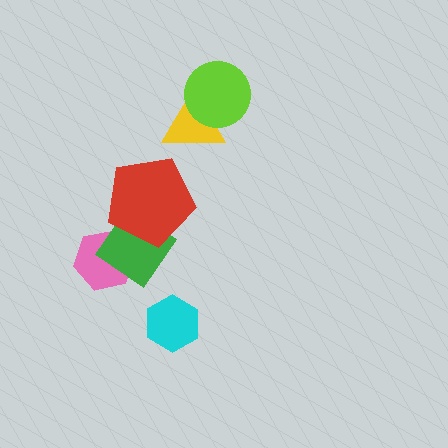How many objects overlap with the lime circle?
1 object overlaps with the lime circle.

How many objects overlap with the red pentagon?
1 object overlaps with the red pentagon.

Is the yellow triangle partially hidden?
Yes, it is partially covered by another shape.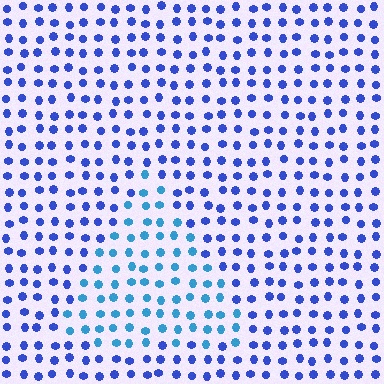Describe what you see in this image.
The image is filled with small blue elements in a uniform arrangement. A triangle-shaped region is visible where the elements are tinted to a slightly different hue, forming a subtle color boundary.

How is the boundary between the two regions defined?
The boundary is defined purely by a slight shift in hue (about 31 degrees). Spacing, size, and orientation are identical on both sides.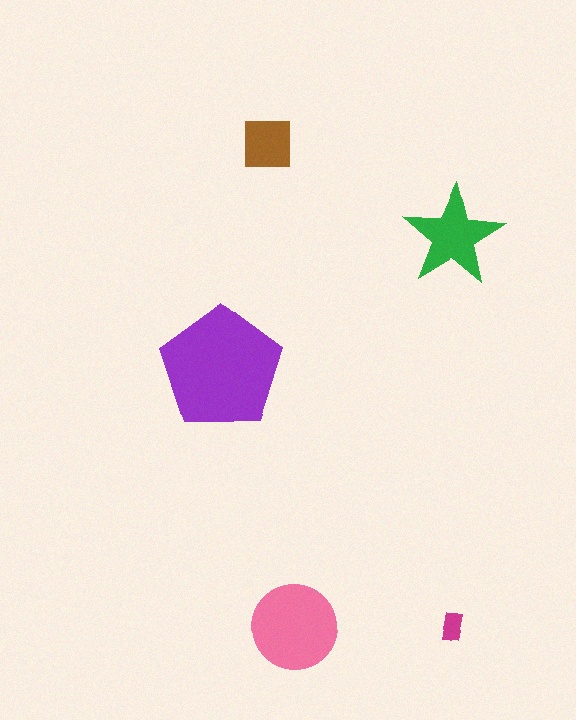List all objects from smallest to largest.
The magenta rectangle, the brown square, the green star, the pink circle, the purple pentagon.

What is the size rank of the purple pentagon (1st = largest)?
1st.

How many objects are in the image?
There are 5 objects in the image.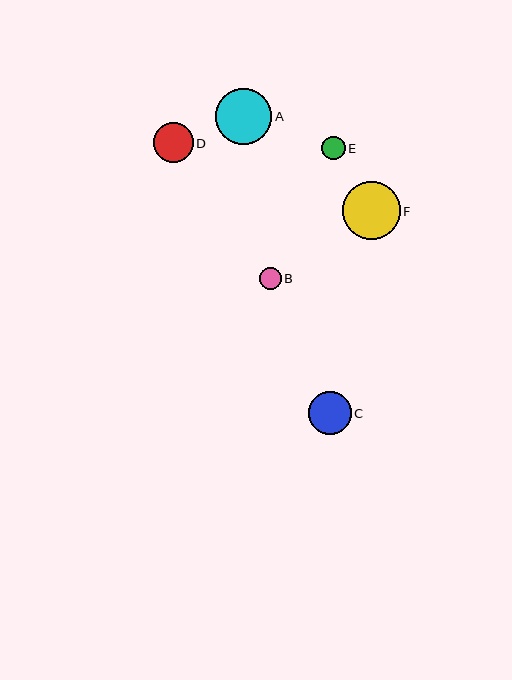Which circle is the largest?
Circle F is the largest with a size of approximately 58 pixels.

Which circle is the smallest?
Circle B is the smallest with a size of approximately 22 pixels.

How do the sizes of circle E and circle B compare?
Circle E and circle B are approximately the same size.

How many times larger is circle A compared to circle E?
Circle A is approximately 2.4 times the size of circle E.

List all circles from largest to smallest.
From largest to smallest: F, A, C, D, E, B.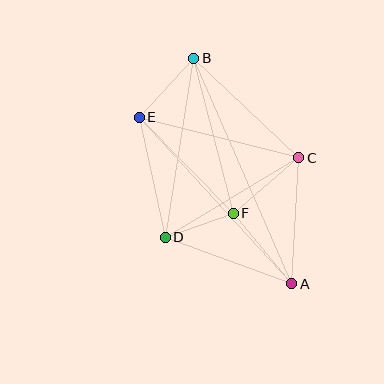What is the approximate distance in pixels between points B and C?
The distance between B and C is approximately 145 pixels.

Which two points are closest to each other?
Points D and F are closest to each other.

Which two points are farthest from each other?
Points A and B are farthest from each other.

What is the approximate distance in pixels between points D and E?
The distance between D and E is approximately 122 pixels.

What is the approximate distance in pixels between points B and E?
The distance between B and E is approximately 80 pixels.